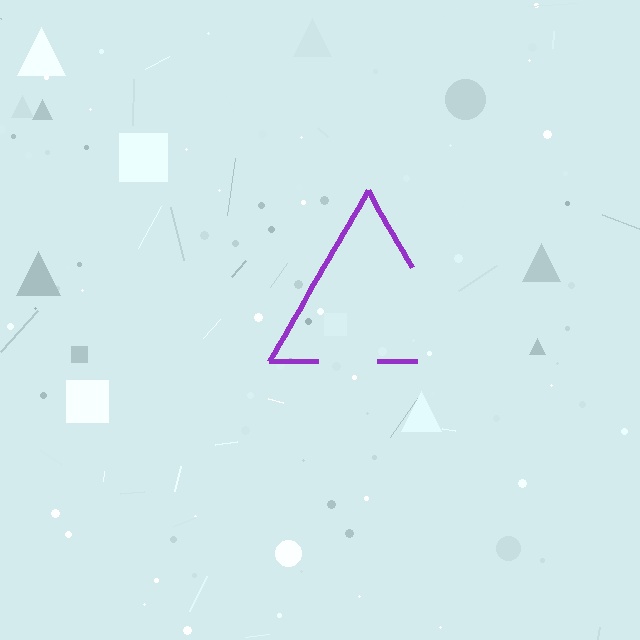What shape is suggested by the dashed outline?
The dashed outline suggests a triangle.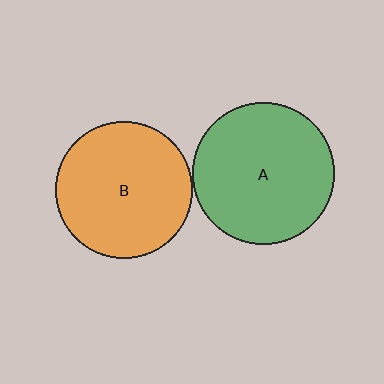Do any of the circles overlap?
No, none of the circles overlap.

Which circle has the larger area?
Circle A (green).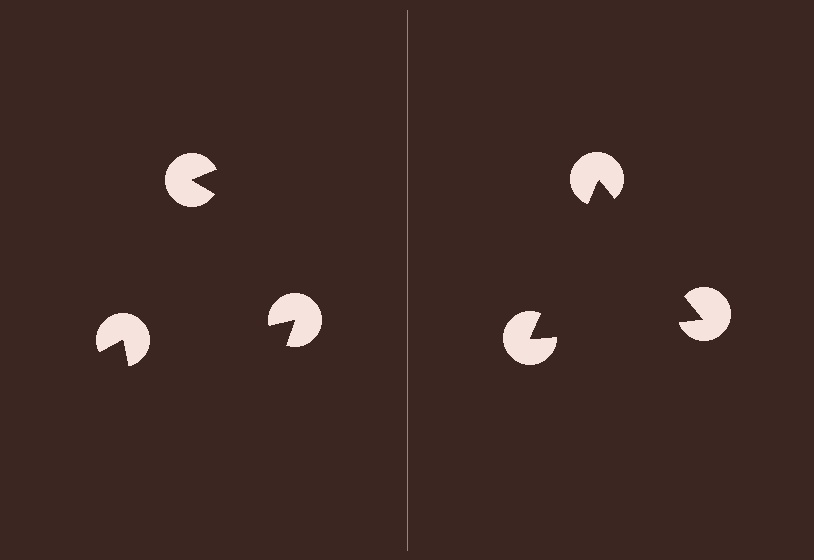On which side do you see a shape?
An illusory triangle appears on the right side. On the left side the wedge cuts are rotated, so no coherent shape forms.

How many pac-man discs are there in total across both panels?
6 — 3 on each side.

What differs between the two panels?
The pac-man discs are positioned identically on both sides; only the wedge orientations differ. On the right they align to a triangle; on the left they are misaligned.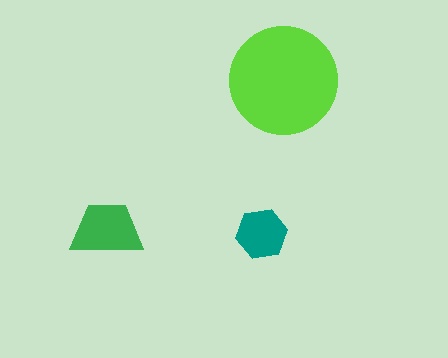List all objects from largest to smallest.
The lime circle, the green trapezoid, the teal hexagon.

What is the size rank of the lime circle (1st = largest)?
1st.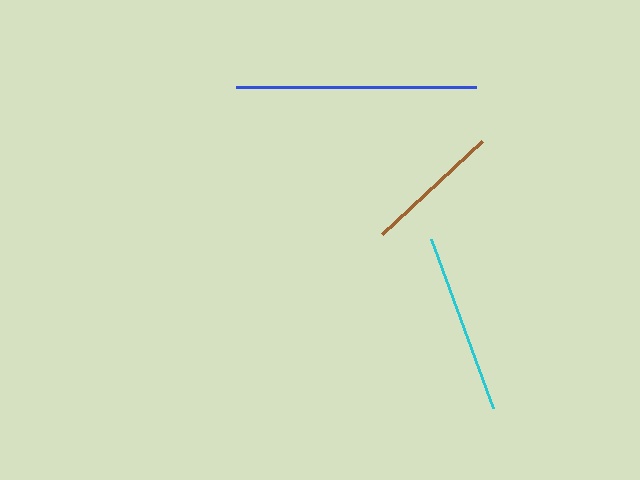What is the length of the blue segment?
The blue segment is approximately 240 pixels long.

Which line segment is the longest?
The blue line is the longest at approximately 240 pixels.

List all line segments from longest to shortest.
From longest to shortest: blue, cyan, brown.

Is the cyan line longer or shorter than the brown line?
The cyan line is longer than the brown line.